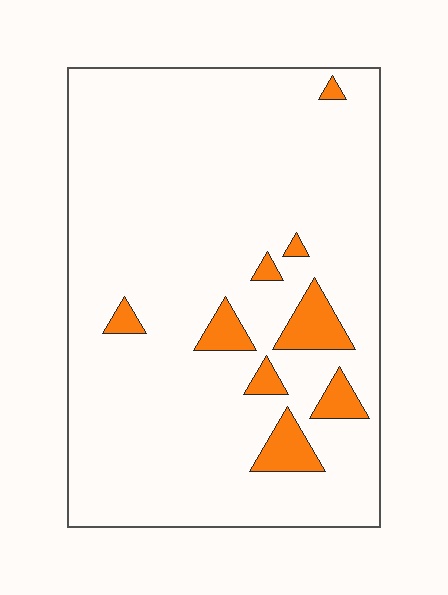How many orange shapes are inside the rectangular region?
9.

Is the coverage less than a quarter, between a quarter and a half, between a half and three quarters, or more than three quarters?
Less than a quarter.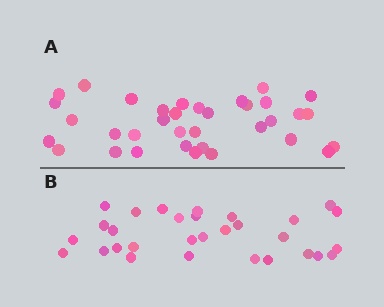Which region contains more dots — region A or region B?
Region A (the top region) has more dots.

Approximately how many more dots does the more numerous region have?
Region A has about 5 more dots than region B.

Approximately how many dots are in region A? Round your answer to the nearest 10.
About 40 dots. (The exact count is 35, which rounds to 40.)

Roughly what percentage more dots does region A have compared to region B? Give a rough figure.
About 15% more.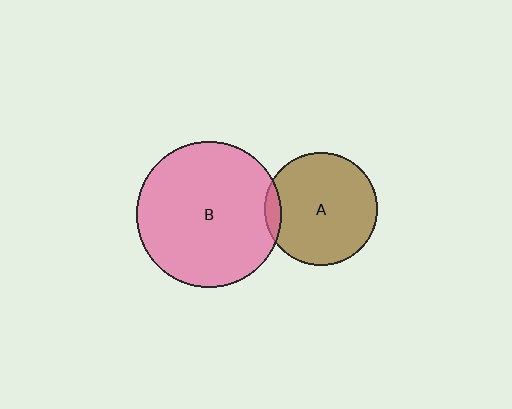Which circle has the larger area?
Circle B (pink).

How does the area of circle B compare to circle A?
Approximately 1.7 times.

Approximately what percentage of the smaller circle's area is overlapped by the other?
Approximately 5%.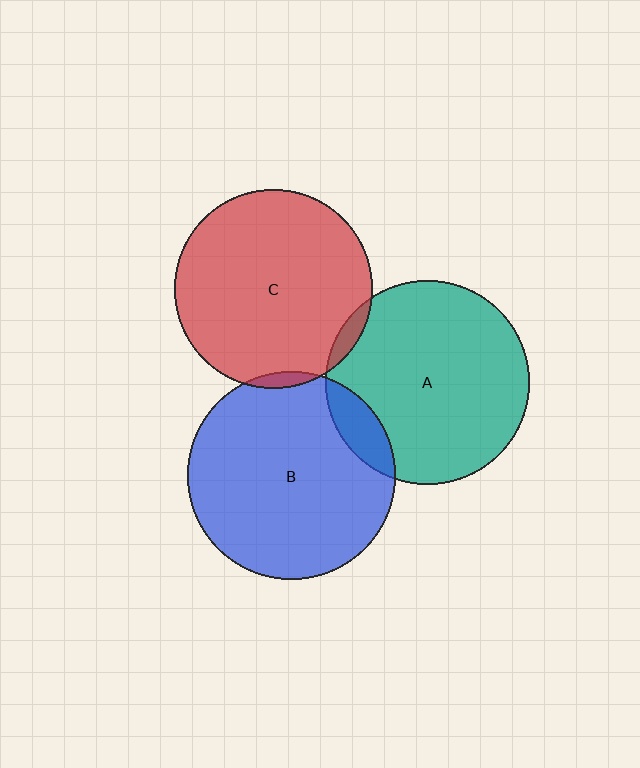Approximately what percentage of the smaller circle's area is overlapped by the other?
Approximately 10%.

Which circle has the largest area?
Circle B (blue).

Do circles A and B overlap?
Yes.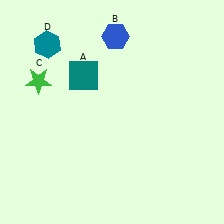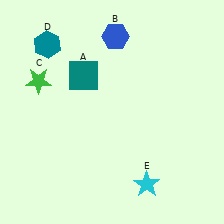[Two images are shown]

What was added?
A cyan star (E) was added in Image 2.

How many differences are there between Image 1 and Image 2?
There is 1 difference between the two images.